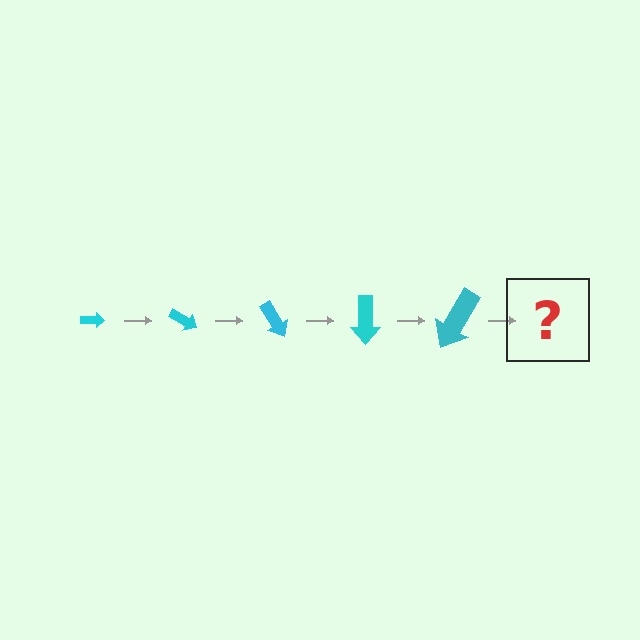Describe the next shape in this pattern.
It should be an arrow, larger than the previous one and rotated 150 degrees from the start.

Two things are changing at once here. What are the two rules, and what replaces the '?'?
The two rules are that the arrow grows larger each step and it rotates 30 degrees each step. The '?' should be an arrow, larger than the previous one and rotated 150 degrees from the start.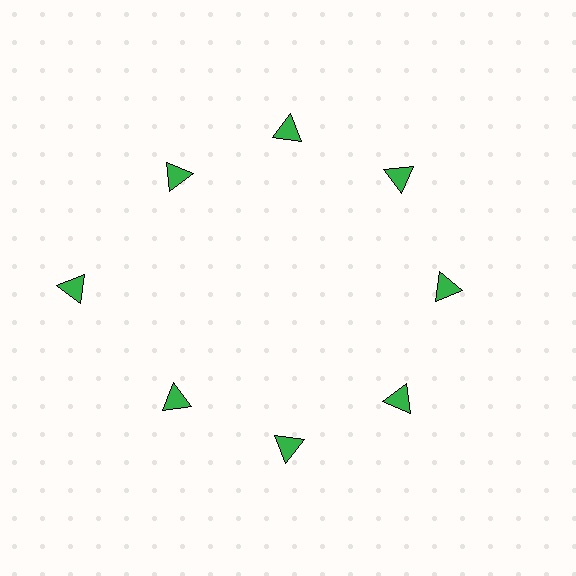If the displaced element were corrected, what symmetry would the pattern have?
It would have 8-fold rotational symmetry — the pattern would map onto itself every 45 degrees.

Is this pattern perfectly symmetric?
No. The 8 green triangles are arranged in a ring, but one element near the 9 o'clock position is pushed outward from the center, breaking the 8-fold rotational symmetry.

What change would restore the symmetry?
The symmetry would be restored by moving it inward, back onto the ring so that all 8 triangles sit at equal angles and equal distance from the center.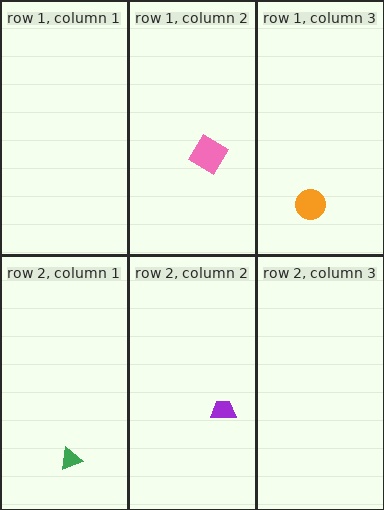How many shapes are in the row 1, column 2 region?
1.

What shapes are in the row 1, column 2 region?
The pink diamond.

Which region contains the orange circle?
The row 1, column 3 region.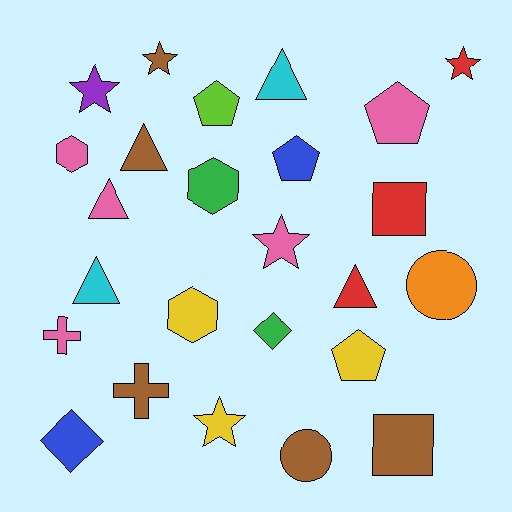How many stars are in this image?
There are 5 stars.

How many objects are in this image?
There are 25 objects.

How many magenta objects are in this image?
There are no magenta objects.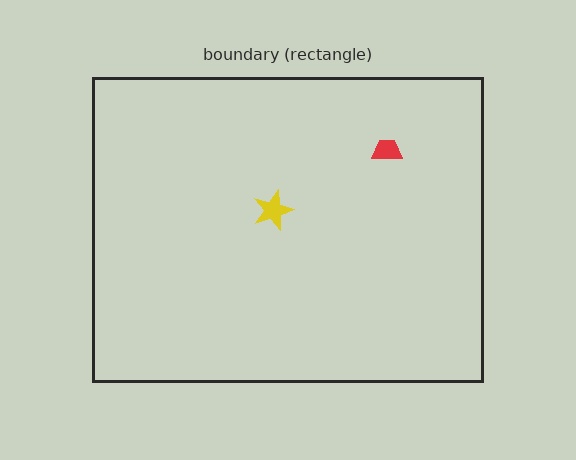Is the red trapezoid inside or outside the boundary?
Inside.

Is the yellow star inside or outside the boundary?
Inside.